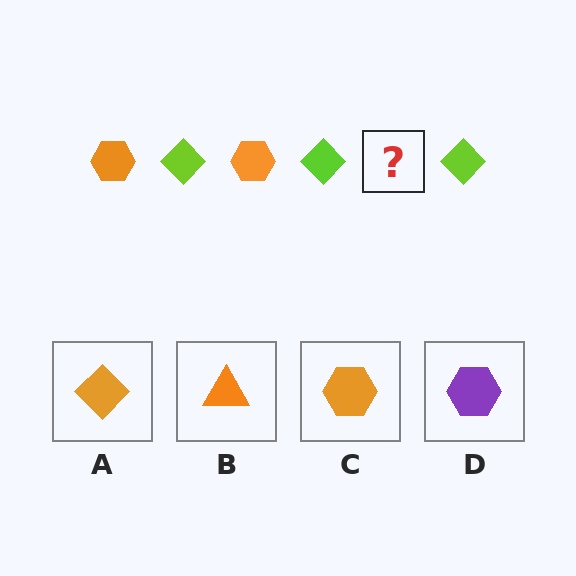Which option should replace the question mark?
Option C.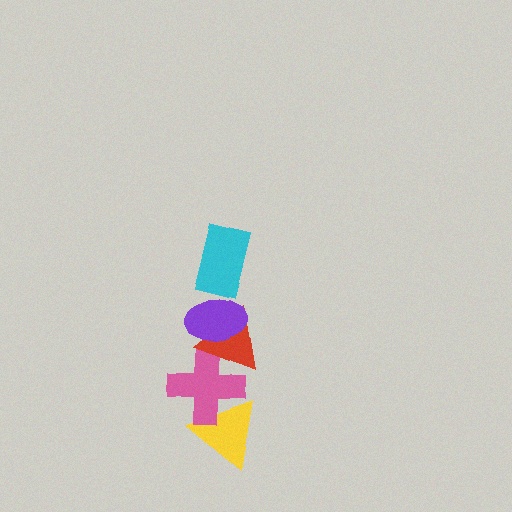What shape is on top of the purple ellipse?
The cyan rectangle is on top of the purple ellipse.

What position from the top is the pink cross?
The pink cross is 4th from the top.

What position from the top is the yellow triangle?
The yellow triangle is 5th from the top.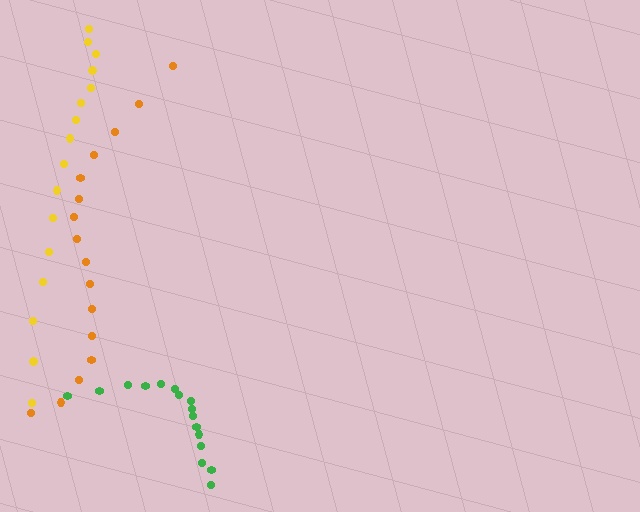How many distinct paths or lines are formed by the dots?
There are 3 distinct paths.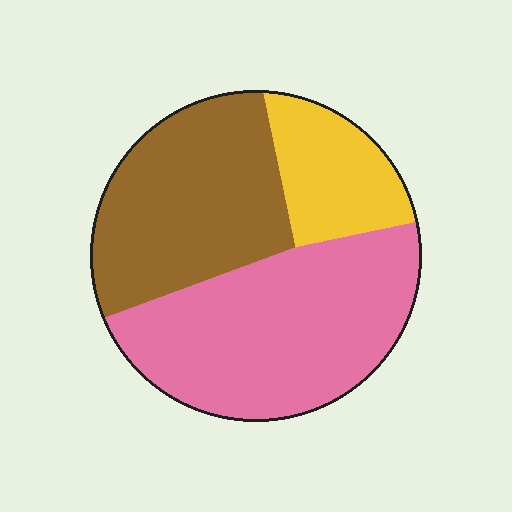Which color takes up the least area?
Yellow, at roughly 15%.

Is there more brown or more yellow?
Brown.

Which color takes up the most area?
Pink, at roughly 45%.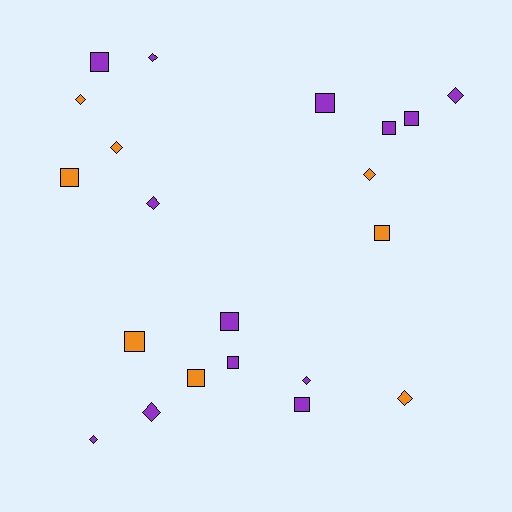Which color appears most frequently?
Purple, with 13 objects.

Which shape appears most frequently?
Square, with 11 objects.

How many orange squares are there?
There are 4 orange squares.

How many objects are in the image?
There are 21 objects.